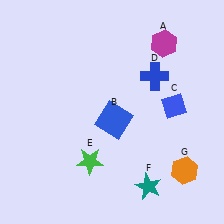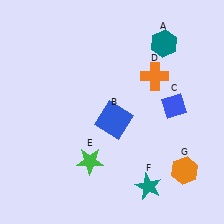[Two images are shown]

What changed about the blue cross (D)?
In Image 1, D is blue. In Image 2, it changed to orange.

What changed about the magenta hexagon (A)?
In Image 1, A is magenta. In Image 2, it changed to teal.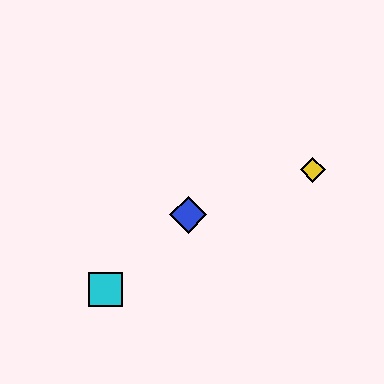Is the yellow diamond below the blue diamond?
No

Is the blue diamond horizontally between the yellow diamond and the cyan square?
Yes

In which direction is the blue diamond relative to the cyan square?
The blue diamond is to the right of the cyan square.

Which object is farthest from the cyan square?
The yellow diamond is farthest from the cyan square.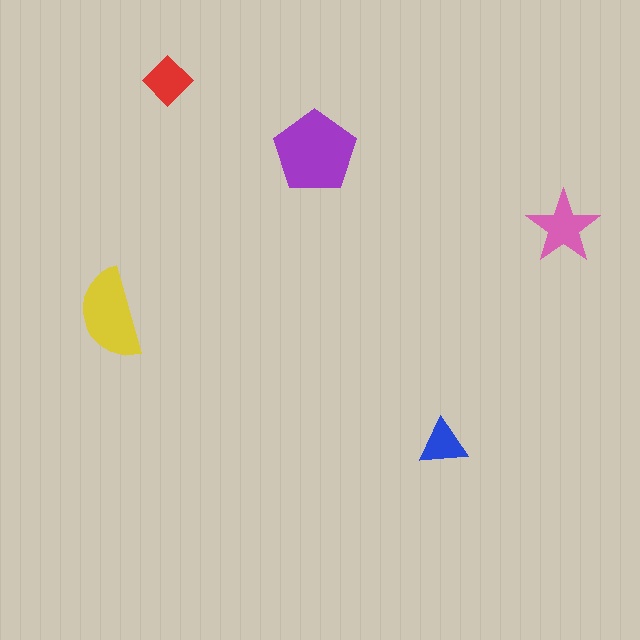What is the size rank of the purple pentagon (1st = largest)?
1st.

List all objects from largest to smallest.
The purple pentagon, the yellow semicircle, the pink star, the red diamond, the blue triangle.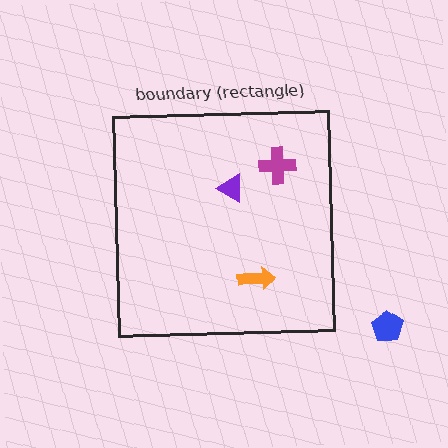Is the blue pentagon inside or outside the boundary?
Outside.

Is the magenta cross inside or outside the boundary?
Inside.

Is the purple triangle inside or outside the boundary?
Inside.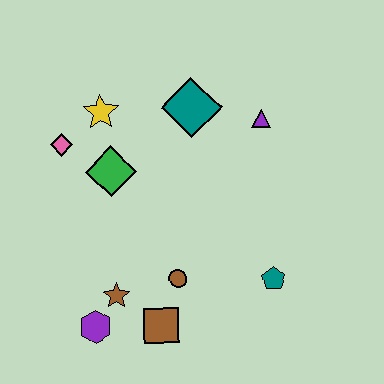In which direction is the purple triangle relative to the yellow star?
The purple triangle is to the right of the yellow star.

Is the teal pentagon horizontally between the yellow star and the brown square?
No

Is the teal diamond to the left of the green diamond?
No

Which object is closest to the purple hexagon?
The brown star is closest to the purple hexagon.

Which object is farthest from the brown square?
The purple triangle is farthest from the brown square.